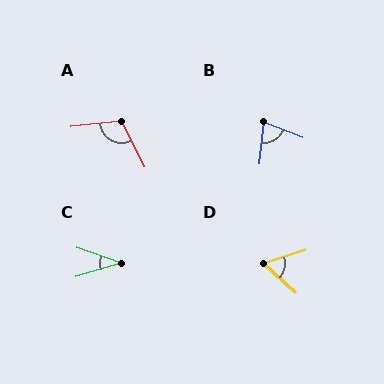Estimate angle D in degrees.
Approximately 59 degrees.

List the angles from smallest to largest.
C (35°), D (59°), B (75°), A (110°).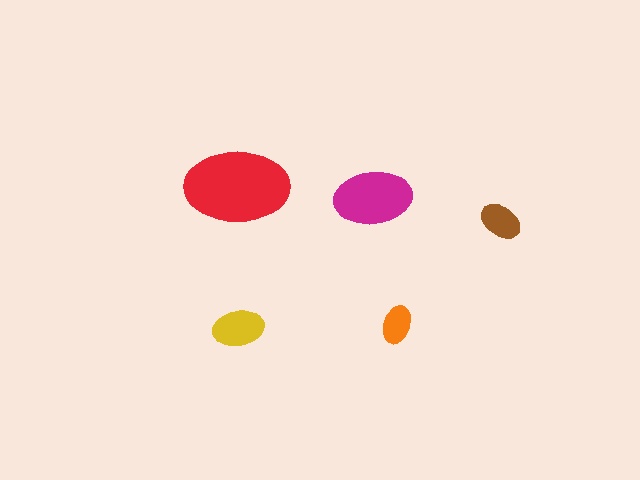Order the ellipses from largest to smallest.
the red one, the magenta one, the yellow one, the brown one, the orange one.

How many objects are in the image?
There are 5 objects in the image.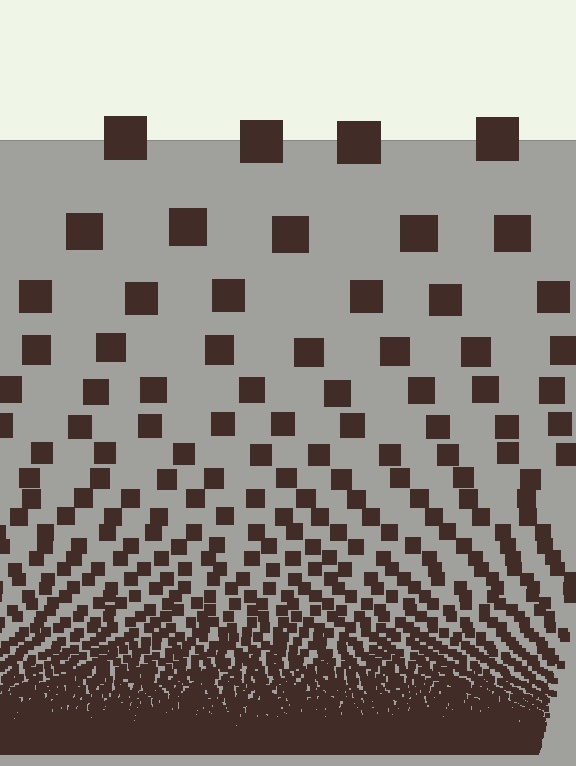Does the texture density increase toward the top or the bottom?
Density increases toward the bottom.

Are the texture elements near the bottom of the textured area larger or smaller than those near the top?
Smaller. The gradient is inverted — elements near the bottom are smaller and denser.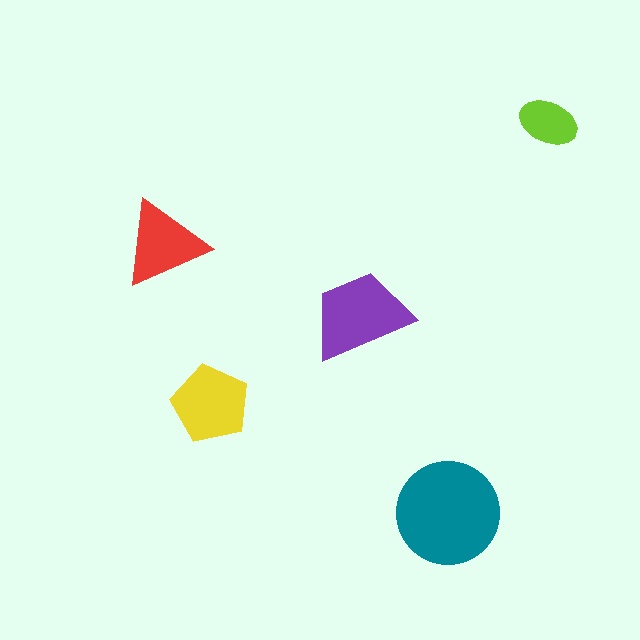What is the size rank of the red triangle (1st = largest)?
4th.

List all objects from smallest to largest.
The lime ellipse, the red triangle, the yellow pentagon, the purple trapezoid, the teal circle.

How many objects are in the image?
There are 5 objects in the image.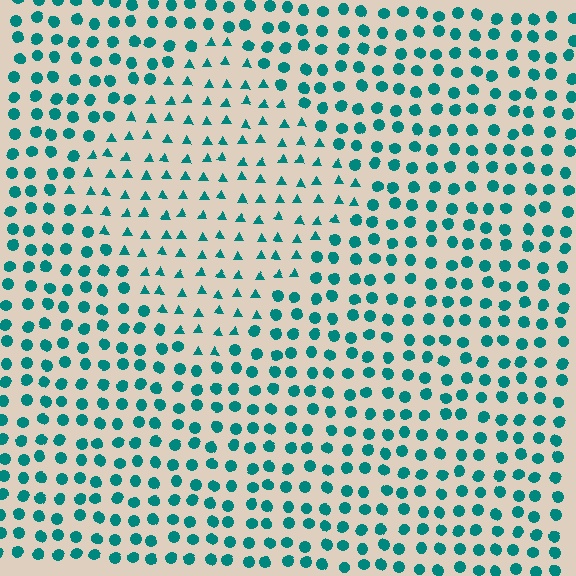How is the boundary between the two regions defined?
The boundary is defined by a change in element shape: triangles inside vs. circles outside. All elements share the same color and spacing.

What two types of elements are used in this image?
The image uses triangles inside the diamond region and circles outside it.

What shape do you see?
I see a diamond.